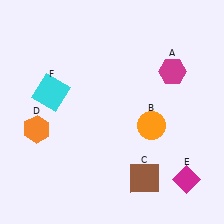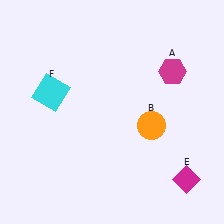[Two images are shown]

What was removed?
The brown square (C), the orange hexagon (D) were removed in Image 2.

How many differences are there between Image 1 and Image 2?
There are 2 differences between the two images.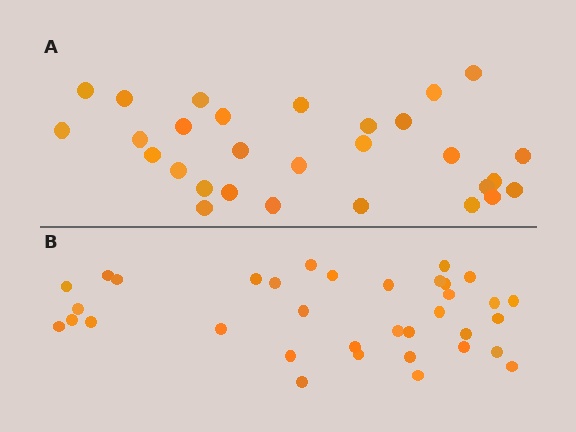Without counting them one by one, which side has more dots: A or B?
Region B (the bottom region) has more dots.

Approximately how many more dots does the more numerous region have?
Region B has about 6 more dots than region A.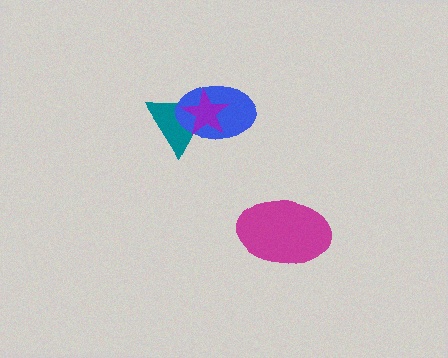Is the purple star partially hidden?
No, no other shape covers it.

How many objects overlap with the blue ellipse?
2 objects overlap with the blue ellipse.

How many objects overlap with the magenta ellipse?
0 objects overlap with the magenta ellipse.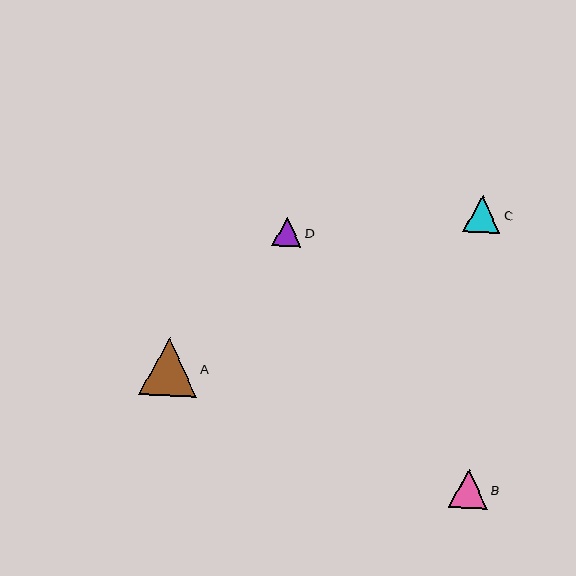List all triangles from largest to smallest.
From largest to smallest: A, B, C, D.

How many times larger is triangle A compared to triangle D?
Triangle A is approximately 2.0 times the size of triangle D.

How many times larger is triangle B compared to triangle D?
Triangle B is approximately 1.3 times the size of triangle D.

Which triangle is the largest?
Triangle A is the largest with a size of approximately 58 pixels.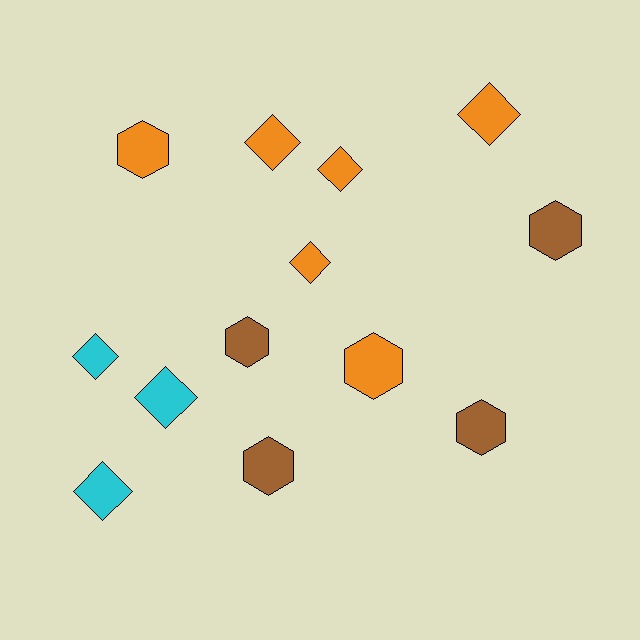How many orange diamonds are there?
There are 4 orange diamonds.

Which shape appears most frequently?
Diamond, with 7 objects.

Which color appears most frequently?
Orange, with 6 objects.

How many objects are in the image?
There are 13 objects.